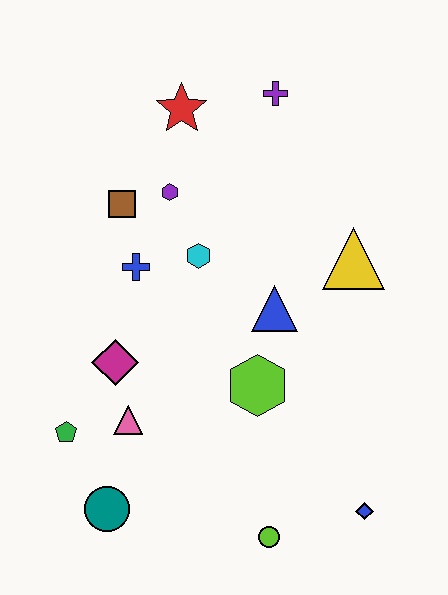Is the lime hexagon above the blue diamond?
Yes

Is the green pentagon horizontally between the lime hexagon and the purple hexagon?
No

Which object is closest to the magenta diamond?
The pink triangle is closest to the magenta diamond.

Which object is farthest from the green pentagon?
The purple cross is farthest from the green pentagon.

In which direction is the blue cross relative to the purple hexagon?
The blue cross is below the purple hexagon.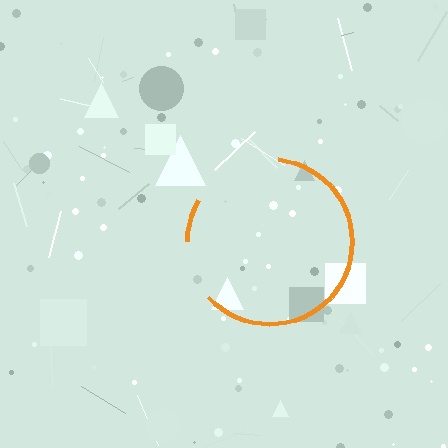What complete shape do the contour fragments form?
The contour fragments form a circle.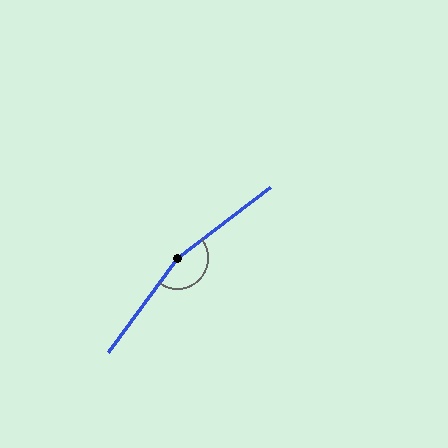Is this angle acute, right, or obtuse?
It is obtuse.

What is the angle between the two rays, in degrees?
Approximately 163 degrees.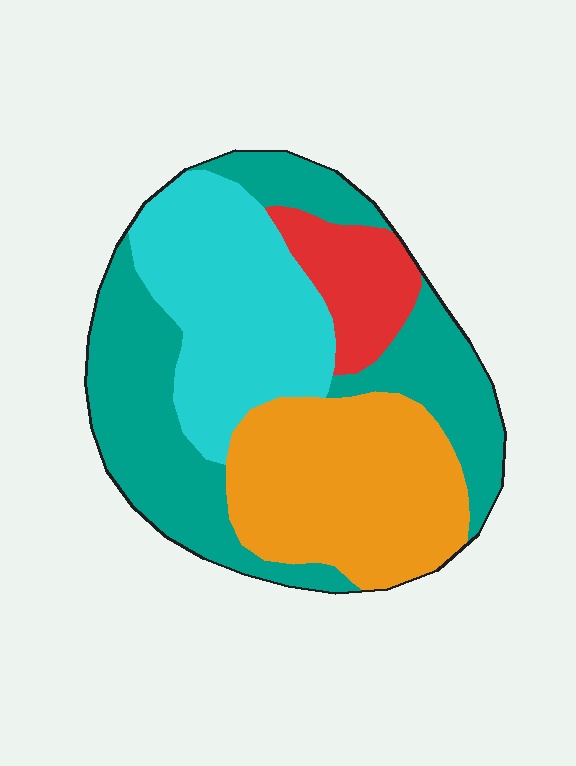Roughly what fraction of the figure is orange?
Orange takes up between a quarter and a half of the figure.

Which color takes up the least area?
Red, at roughly 10%.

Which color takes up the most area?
Teal, at roughly 35%.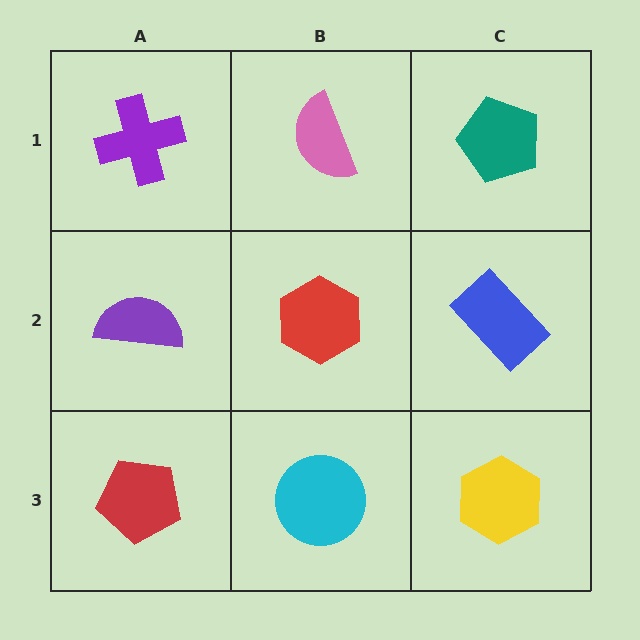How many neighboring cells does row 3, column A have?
2.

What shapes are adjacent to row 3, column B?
A red hexagon (row 2, column B), a red pentagon (row 3, column A), a yellow hexagon (row 3, column C).